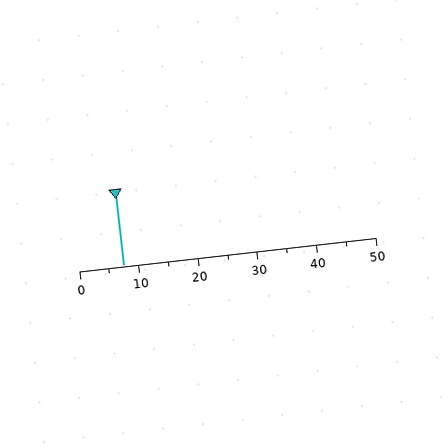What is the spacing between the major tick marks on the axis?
The major ticks are spaced 10 apart.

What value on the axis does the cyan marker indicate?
The marker indicates approximately 7.5.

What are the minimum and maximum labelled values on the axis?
The axis runs from 0 to 50.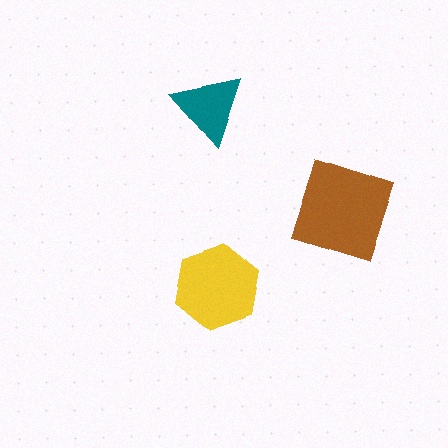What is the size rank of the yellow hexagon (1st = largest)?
2nd.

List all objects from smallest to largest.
The teal triangle, the yellow hexagon, the brown diamond.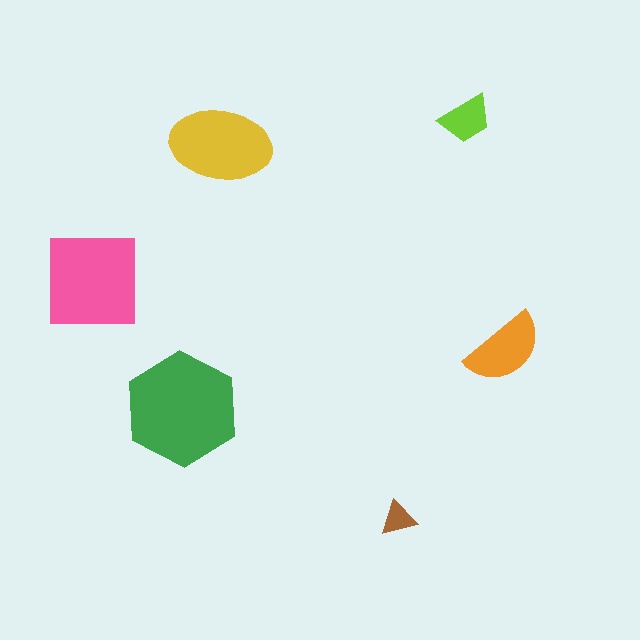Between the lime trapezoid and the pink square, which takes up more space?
The pink square.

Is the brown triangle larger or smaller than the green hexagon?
Smaller.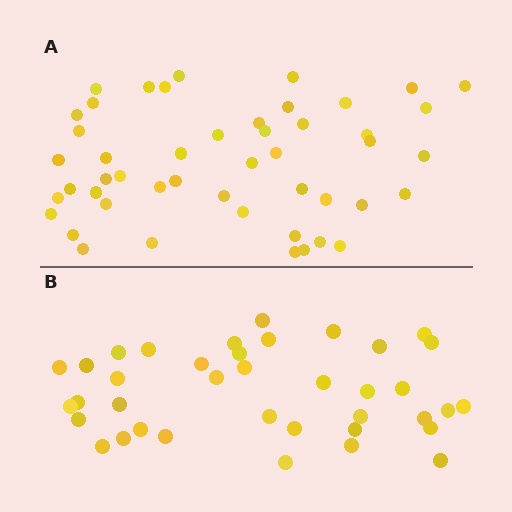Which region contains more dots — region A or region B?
Region A (the top region) has more dots.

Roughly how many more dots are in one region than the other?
Region A has roughly 10 or so more dots than region B.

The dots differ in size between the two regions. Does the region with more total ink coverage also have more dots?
No. Region B has more total ink coverage because its dots are larger, but region A actually contains more individual dots. Total area can be misleading — the number of items is what matters here.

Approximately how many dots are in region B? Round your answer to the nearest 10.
About 40 dots. (The exact count is 38, which rounds to 40.)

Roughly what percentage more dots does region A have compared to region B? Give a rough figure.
About 25% more.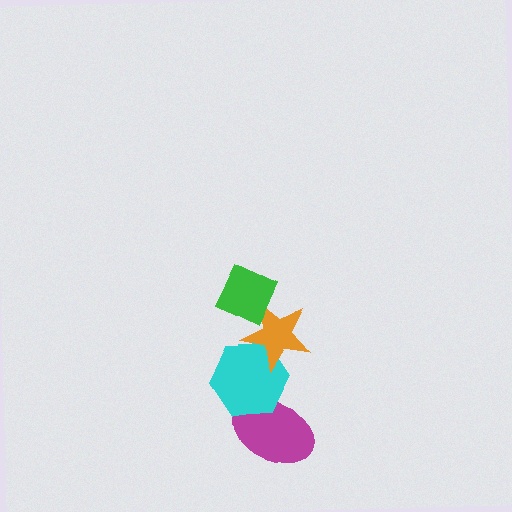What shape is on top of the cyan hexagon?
The orange star is on top of the cyan hexagon.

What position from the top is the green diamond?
The green diamond is 1st from the top.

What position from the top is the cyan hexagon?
The cyan hexagon is 3rd from the top.